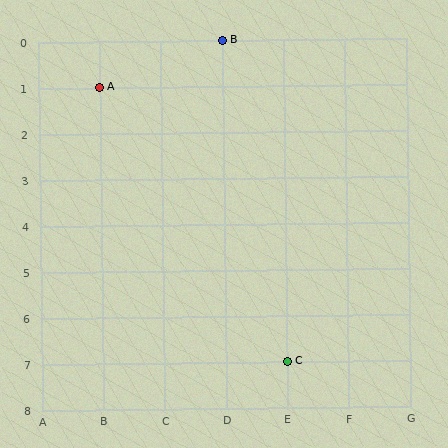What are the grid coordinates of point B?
Point B is at grid coordinates (D, 0).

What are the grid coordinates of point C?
Point C is at grid coordinates (E, 7).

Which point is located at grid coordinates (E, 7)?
Point C is at (E, 7).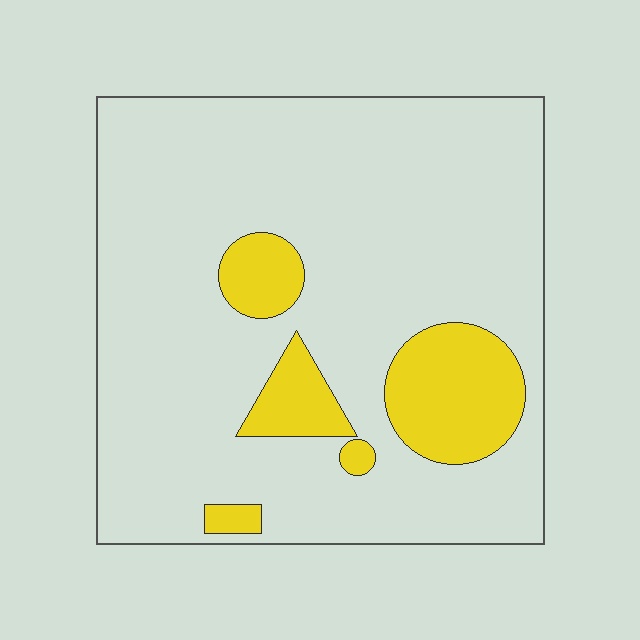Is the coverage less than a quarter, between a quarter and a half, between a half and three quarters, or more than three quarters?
Less than a quarter.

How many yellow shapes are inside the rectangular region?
5.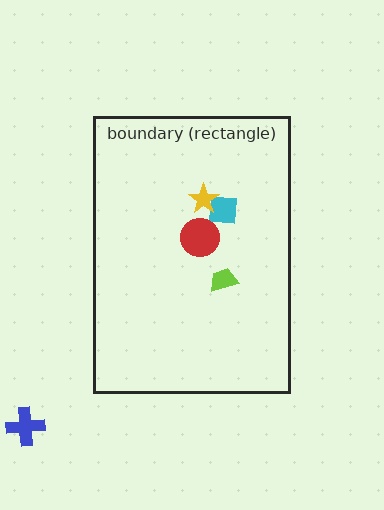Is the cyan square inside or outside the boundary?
Inside.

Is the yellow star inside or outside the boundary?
Inside.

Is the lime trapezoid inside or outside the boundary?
Inside.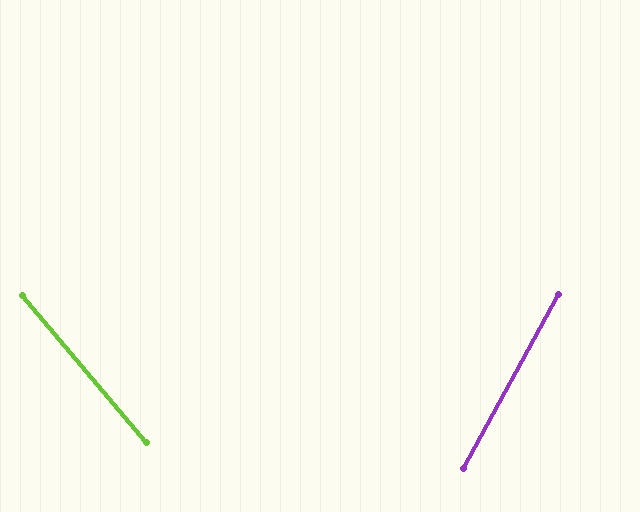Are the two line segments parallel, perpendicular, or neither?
Neither parallel nor perpendicular — they differ by about 69°.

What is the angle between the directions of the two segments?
Approximately 69 degrees.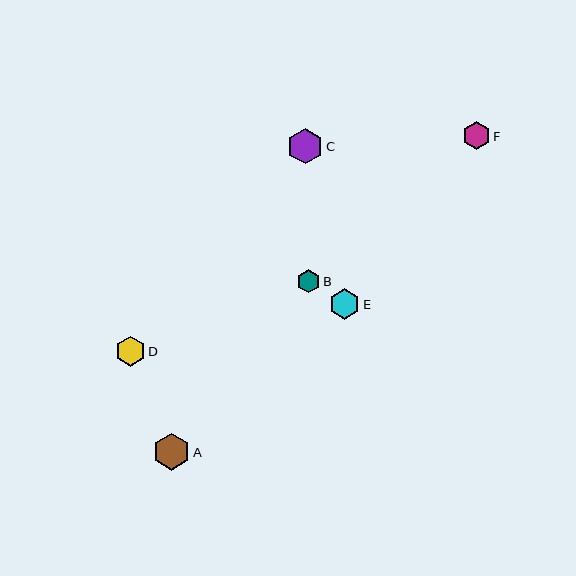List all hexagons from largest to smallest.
From largest to smallest: A, C, E, D, F, B.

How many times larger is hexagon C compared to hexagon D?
Hexagon C is approximately 1.2 times the size of hexagon D.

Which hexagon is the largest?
Hexagon A is the largest with a size of approximately 37 pixels.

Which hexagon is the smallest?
Hexagon B is the smallest with a size of approximately 23 pixels.